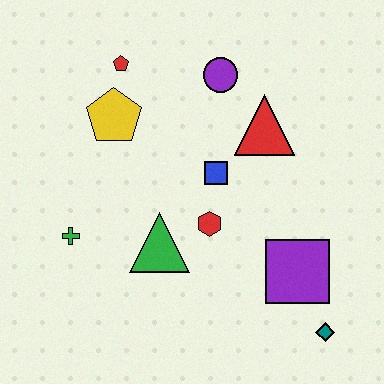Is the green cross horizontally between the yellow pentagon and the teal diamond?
No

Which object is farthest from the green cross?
The teal diamond is farthest from the green cross.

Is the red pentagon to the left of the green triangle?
Yes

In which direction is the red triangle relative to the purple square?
The red triangle is above the purple square.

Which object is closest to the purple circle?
The red triangle is closest to the purple circle.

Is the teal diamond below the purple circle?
Yes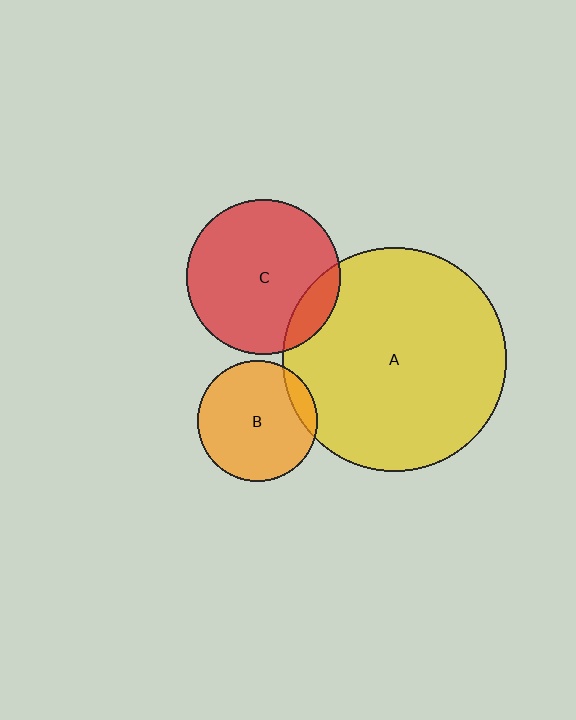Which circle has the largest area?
Circle A (yellow).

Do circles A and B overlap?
Yes.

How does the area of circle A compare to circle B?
Approximately 3.4 times.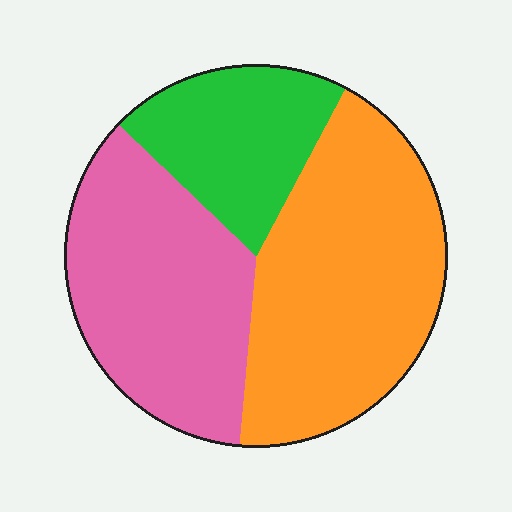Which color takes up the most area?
Orange, at roughly 45%.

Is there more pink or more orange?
Orange.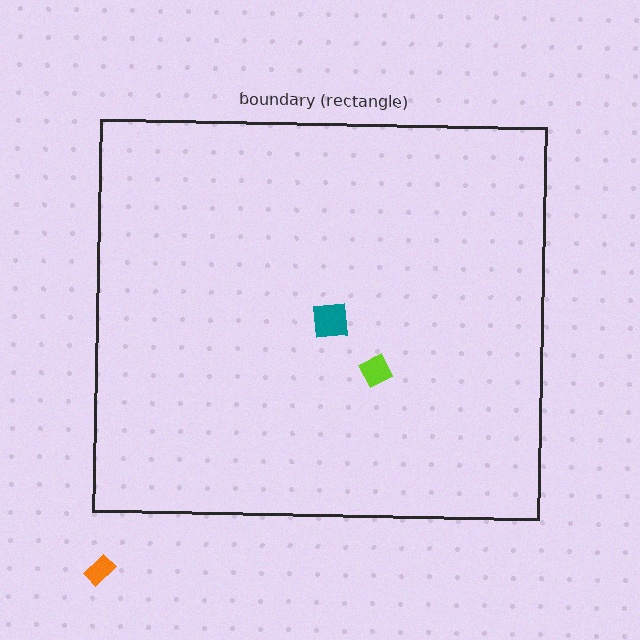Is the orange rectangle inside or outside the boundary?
Outside.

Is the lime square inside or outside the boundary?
Inside.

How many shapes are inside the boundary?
2 inside, 1 outside.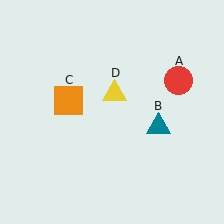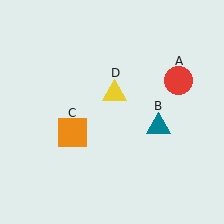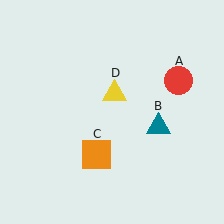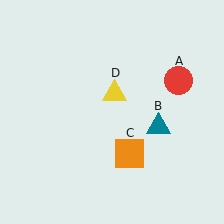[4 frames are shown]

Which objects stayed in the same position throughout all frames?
Red circle (object A) and teal triangle (object B) and yellow triangle (object D) remained stationary.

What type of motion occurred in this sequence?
The orange square (object C) rotated counterclockwise around the center of the scene.